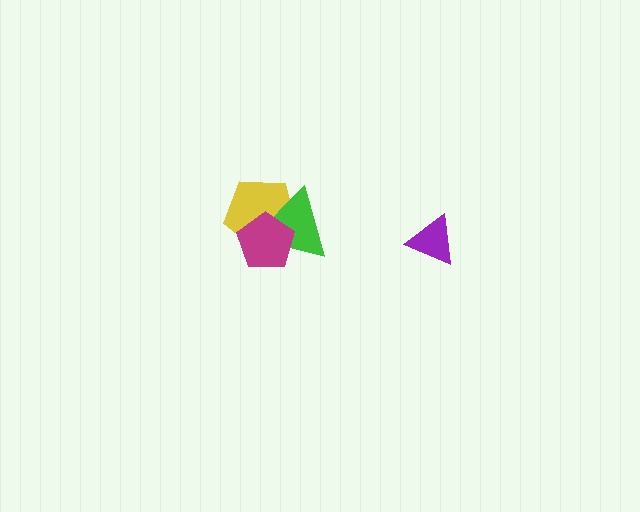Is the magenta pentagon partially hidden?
No, no other shape covers it.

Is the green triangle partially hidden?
Yes, it is partially covered by another shape.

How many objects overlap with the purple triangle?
0 objects overlap with the purple triangle.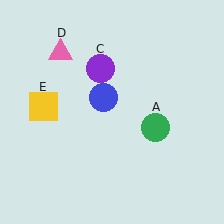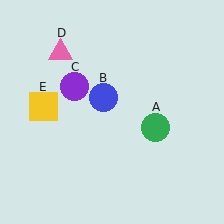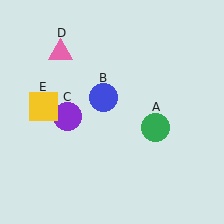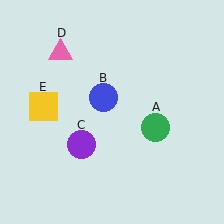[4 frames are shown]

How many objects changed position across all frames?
1 object changed position: purple circle (object C).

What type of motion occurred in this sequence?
The purple circle (object C) rotated counterclockwise around the center of the scene.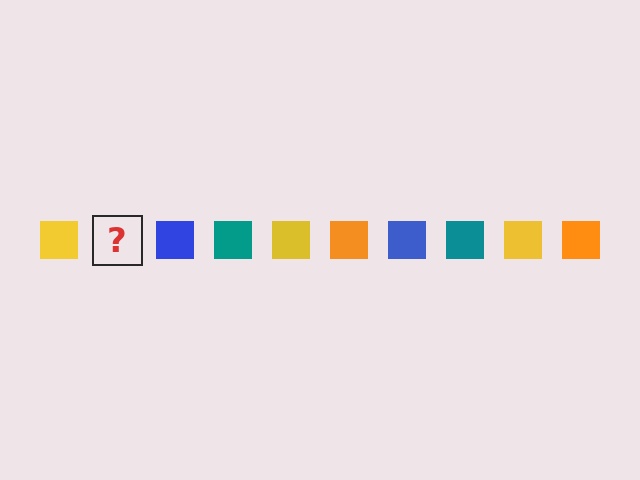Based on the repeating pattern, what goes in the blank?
The blank should be an orange square.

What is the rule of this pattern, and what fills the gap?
The rule is that the pattern cycles through yellow, orange, blue, teal squares. The gap should be filled with an orange square.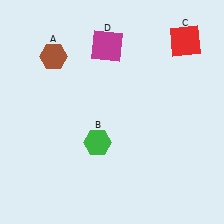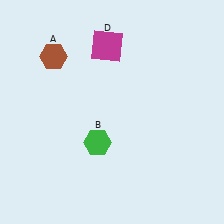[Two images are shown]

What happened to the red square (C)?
The red square (C) was removed in Image 2. It was in the top-right area of Image 1.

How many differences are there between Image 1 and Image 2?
There is 1 difference between the two images.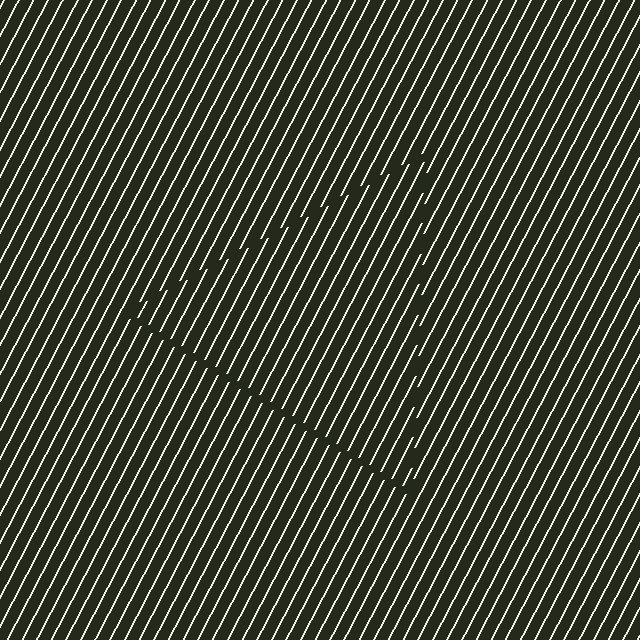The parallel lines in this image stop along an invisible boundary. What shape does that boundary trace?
An illusory triangle. The interior of the shape contains the same grating, shifted by half a period — the contour is defined by the phase discontinuity where line-ends from the inner and outer gratings abut.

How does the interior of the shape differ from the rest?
The interior of the shape contains the same grating, shifted by half a period — the contour is defined by the phase discontinuity where line-ends from the inner and outer gratings abut.